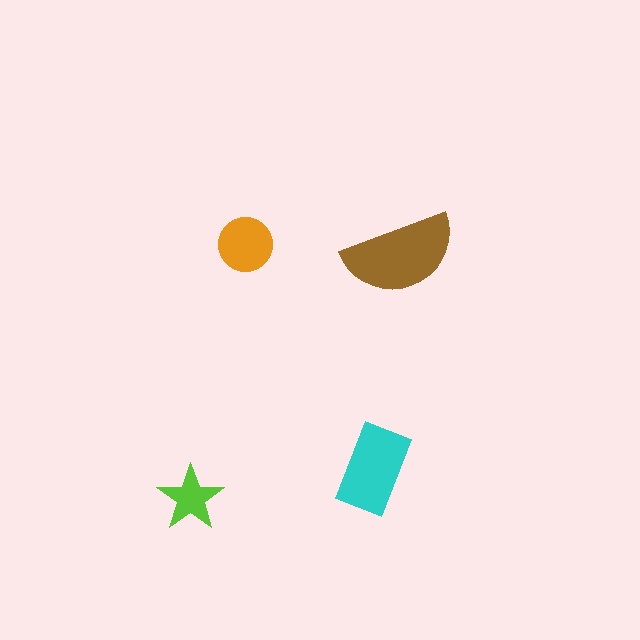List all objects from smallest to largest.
The lime star, the orange circle, the cyan rectangle, the brown semicircle.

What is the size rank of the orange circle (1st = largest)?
3rd.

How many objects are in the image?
There are 4 objects in the image.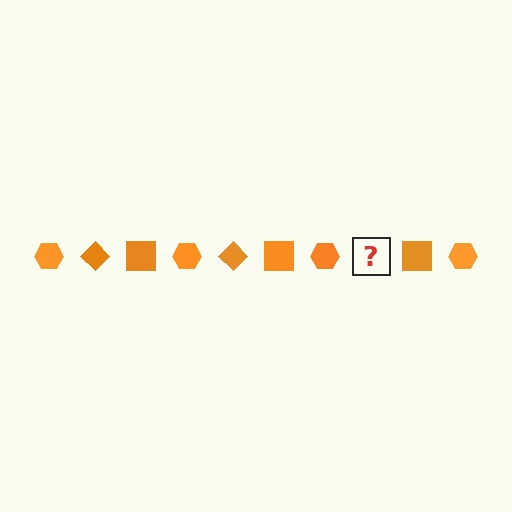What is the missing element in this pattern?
The missing element is an orange diamond.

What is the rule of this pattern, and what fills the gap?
The rule is that the pattern cycles through hexagon, diamond, square shapes in orange. The gap should be filled with an orange diamond.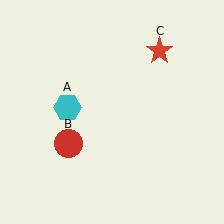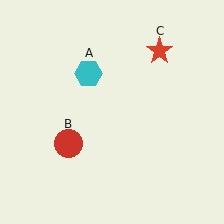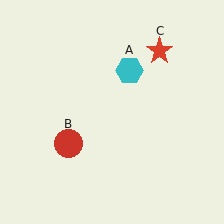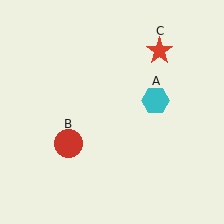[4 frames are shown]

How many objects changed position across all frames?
1 object changed position: cyan hexagon (object A).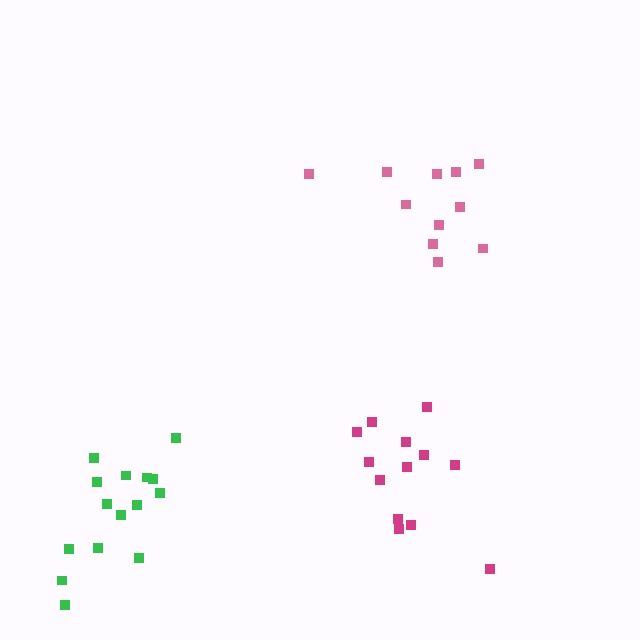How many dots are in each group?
Group 1: 11 dots, Group 2: 13 dots, Group 3: 15 dots (39 total).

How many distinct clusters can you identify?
There are 3 distinct clusters.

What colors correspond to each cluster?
The clusters are colored: pink, magenta, green.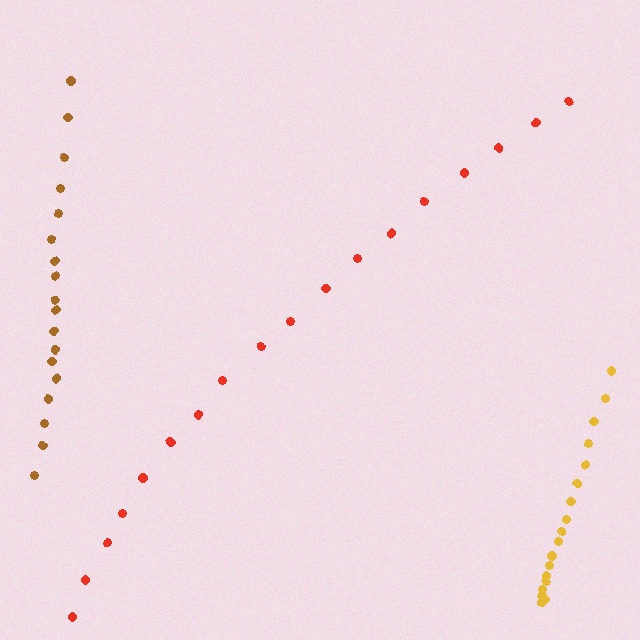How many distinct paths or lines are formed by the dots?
There are 3 distinct paths.